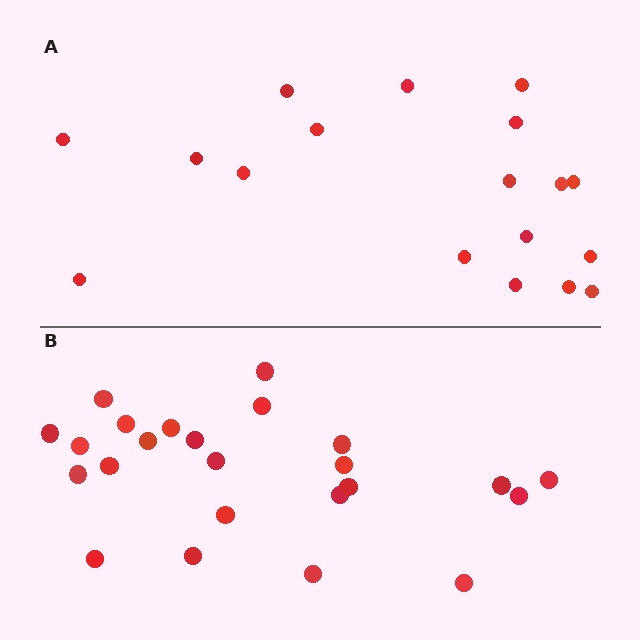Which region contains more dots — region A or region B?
Region B (the bottom region) has more dots.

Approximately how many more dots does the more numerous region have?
Region B has about 6 more dots than region A.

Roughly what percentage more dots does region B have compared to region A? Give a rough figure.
About 35% more.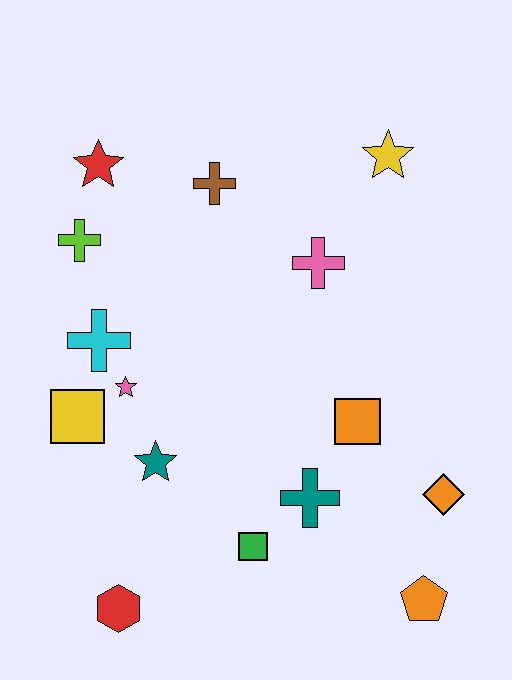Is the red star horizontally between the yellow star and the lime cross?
Yes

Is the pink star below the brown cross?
Yes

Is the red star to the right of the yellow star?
No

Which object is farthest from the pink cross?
The red hexagon is farthest from the pink cross.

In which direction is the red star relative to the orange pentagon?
The red star is above the orange pentagon.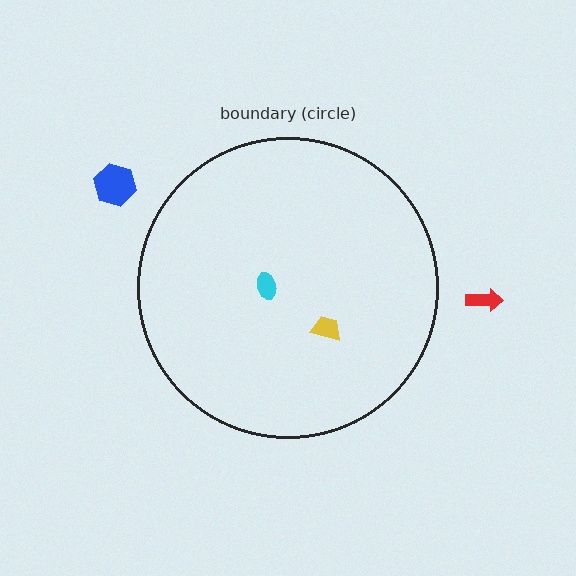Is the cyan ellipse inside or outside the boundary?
Inside.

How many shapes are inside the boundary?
2 inside, 2 outside.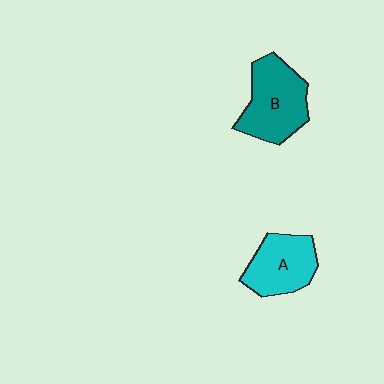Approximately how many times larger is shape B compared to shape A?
Approximately 1.2 times.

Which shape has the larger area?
Shape B (teal).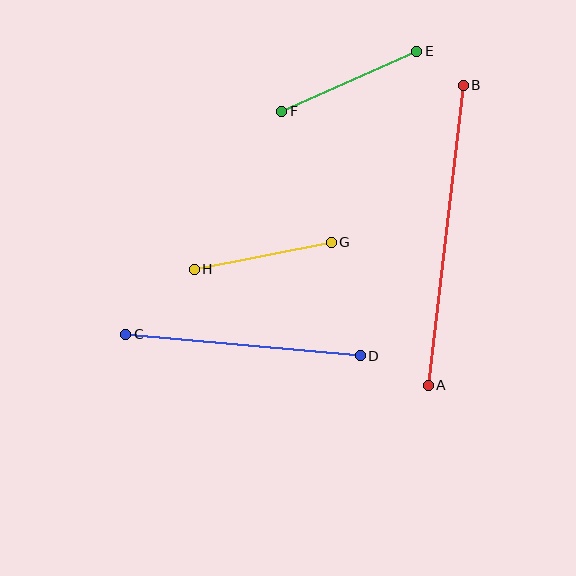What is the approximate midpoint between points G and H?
The midpoint is at approximately (263, 256) pixels.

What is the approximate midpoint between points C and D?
The midpoint is at approximately (243, 345) pixels.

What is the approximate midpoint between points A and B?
The midpoint is at approximately (446, 235) pixels.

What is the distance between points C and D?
The distance is approximately 236 pixels.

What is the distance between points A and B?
The distance is approximately 302 pixels.